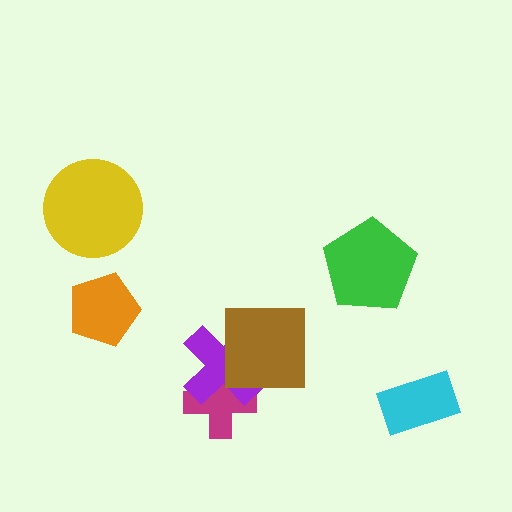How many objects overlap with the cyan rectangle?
0 objects overlap with the cyan rectangle.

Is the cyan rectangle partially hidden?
No, no other shape covers it.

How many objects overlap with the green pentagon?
0 objects overlap with the green pentagon.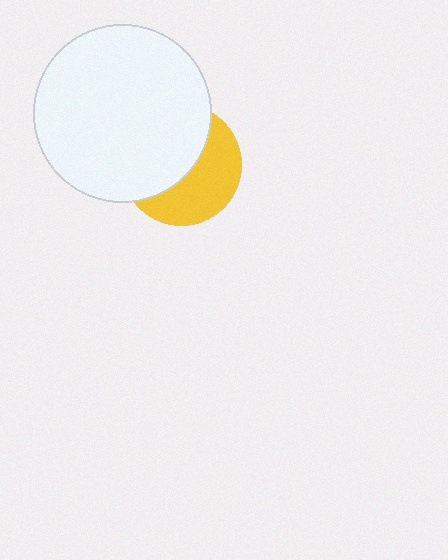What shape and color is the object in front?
The object in front is a white circle.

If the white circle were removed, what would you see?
You would see the complete yellow circle.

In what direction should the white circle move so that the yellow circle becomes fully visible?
The white circle should move toward the upper-left. That is the shortest direction to clear the overlap and leave the yellow circle fully visible.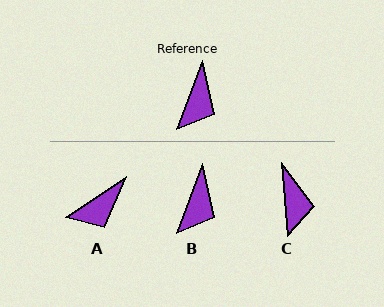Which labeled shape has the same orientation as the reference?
B.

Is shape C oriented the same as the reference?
No, it is off by about 25 degrees.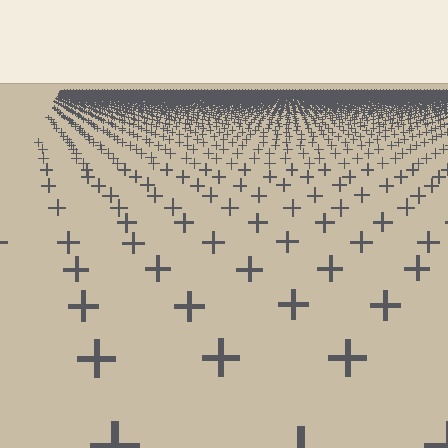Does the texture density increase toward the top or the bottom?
Density increases toward the top.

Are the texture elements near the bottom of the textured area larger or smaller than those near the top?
Larger. Near the bottom, elements are closer to the viewer and appear at a bigger on-screen size.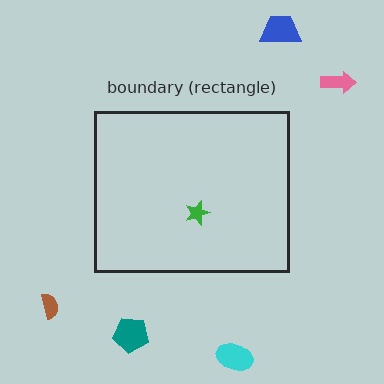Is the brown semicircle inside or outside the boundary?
Outside.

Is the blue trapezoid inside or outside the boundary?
Outside.